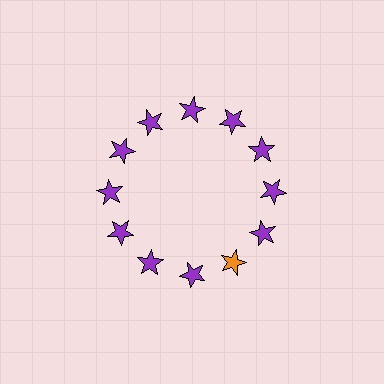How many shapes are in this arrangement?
There are 12 shapes arranged in a ring pattern.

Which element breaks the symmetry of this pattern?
The orange star at roughly the 5 o'clock position breaks the symmetry. All other shapes are purple stars.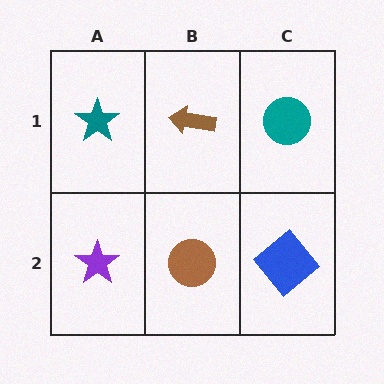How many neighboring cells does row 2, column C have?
2.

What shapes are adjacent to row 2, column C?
A teal circle (row 1, column C), a brown circle (row 2, column B).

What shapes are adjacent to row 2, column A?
A teal star (row 1, column A), a brown circle (row 2, column B).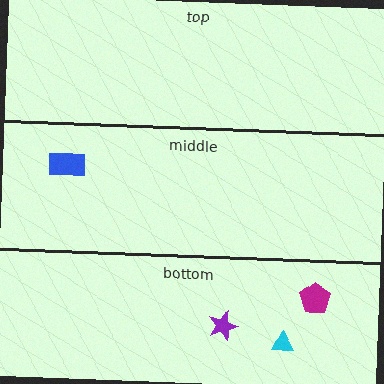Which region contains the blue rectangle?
The middle region.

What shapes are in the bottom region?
The purple star, the cyan triangle, the magenta pentagon.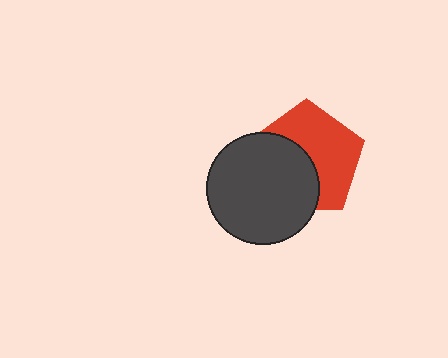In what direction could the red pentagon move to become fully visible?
The red pentagon could move toward the upper-right. That would shift it out from behind the dark gray circle entirely.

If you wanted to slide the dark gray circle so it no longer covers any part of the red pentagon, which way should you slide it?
Slide it toward the lower-left — that is the most direct way to separate the two shapes.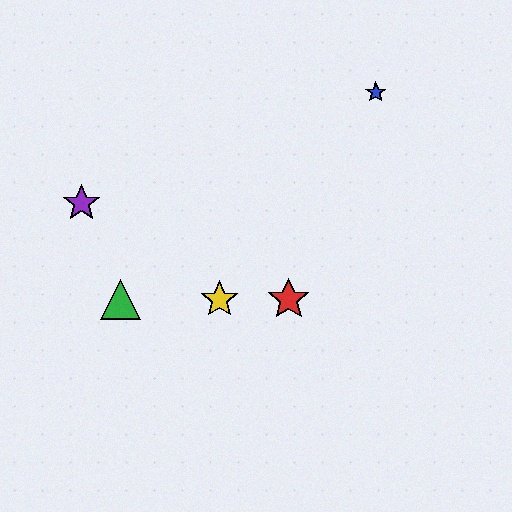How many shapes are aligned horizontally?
3 shapes (the red star, the green triangle, the yellow star) are aligned horizontally.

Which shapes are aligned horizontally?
The red star, the green triangle, the yellow star are aligned horizontally.